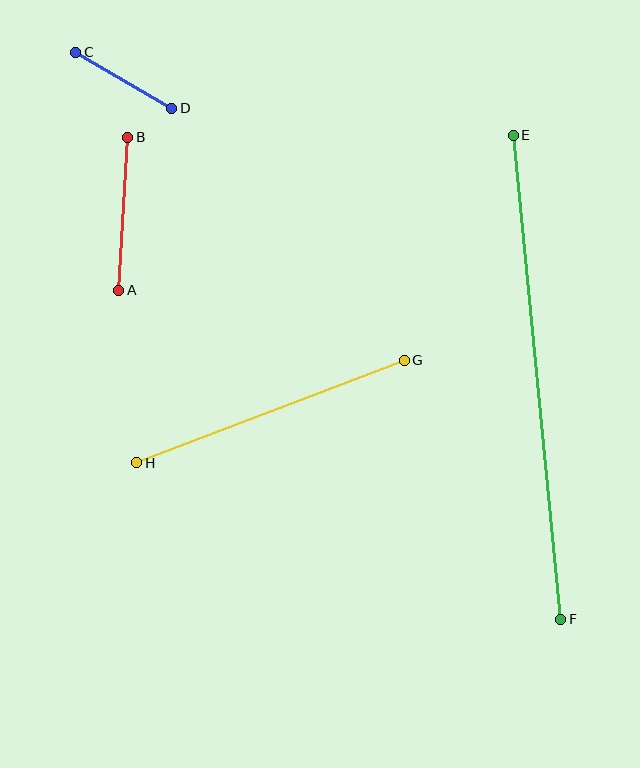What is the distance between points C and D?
The distance is approximately 111 pixels.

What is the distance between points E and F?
The distance is approximately 486 pixels.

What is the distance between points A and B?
The distance is approximately 153 pixels.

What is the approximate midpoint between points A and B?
The midpoint is at approximately (123, 214) pixels.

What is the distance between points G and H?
The distance is approximately 287 pixels.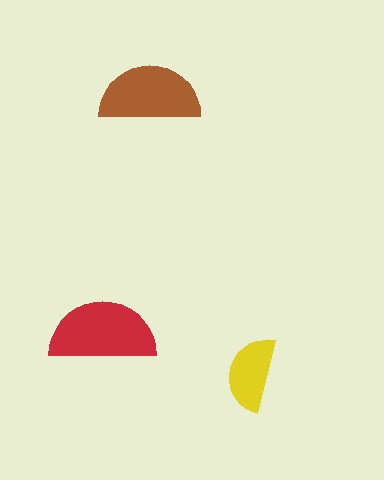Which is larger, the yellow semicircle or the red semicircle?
The red one.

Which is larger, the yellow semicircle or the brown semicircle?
The brown one.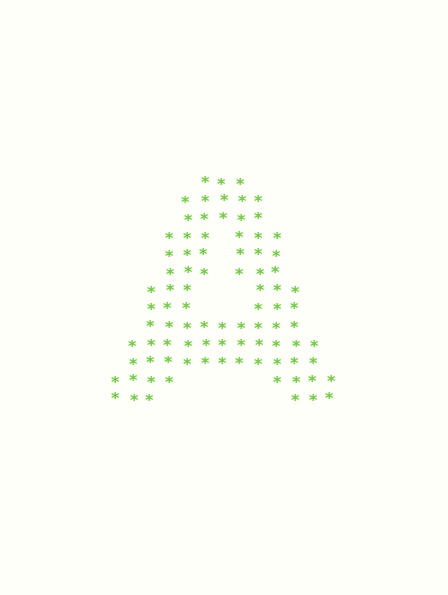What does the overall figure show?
The overall figure shows the letter A.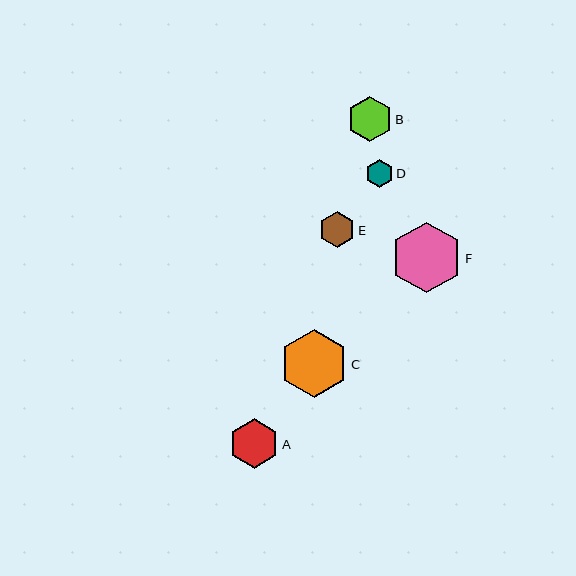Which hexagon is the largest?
Hexagon F is the largest with a size of approximately 71 pixels.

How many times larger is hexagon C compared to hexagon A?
Hexagon C is approximately 1.4 times the size of hexagon A.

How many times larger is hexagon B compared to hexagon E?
Hexagon B is approximately 1.3 times the size of hexagon E.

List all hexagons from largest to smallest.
From largest to smallest: F, C, A, B, E, D.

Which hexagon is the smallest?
Hexagon D is the smallest with a size of approximately 28 pixels.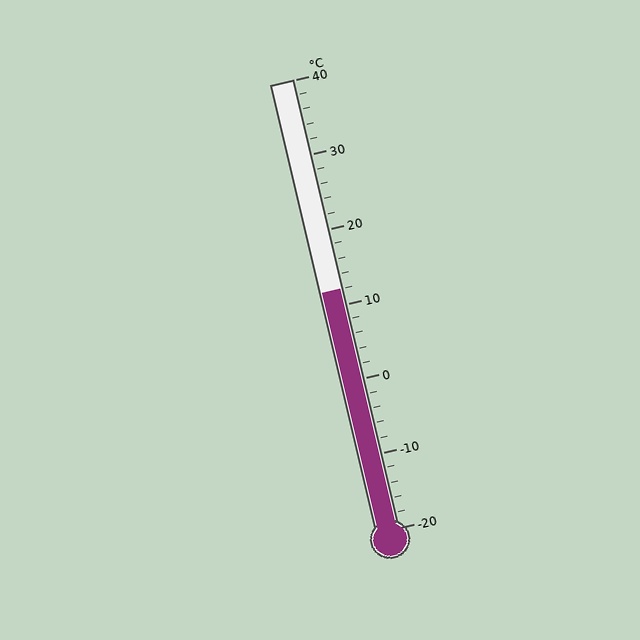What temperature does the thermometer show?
The thermometer shows approximately 12°C.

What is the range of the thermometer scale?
The thermometer scale ranges from -20°C to 40°C.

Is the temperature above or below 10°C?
The temperature is above 10°C.